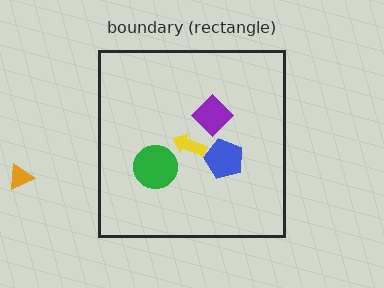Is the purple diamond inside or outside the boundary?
Inside.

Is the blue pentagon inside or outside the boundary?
Inside.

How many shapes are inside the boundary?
4 inside, 1 outside.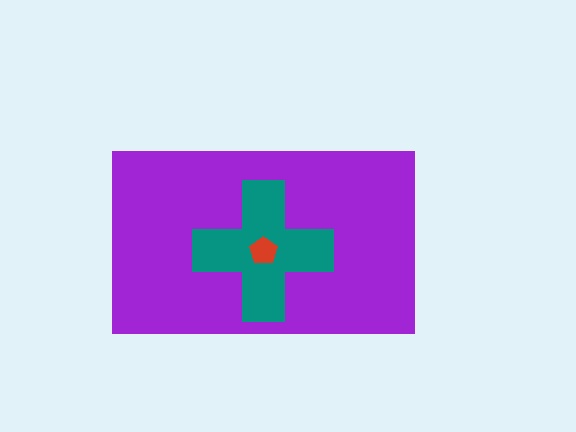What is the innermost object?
The red pentagon.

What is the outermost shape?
The purple rectangle.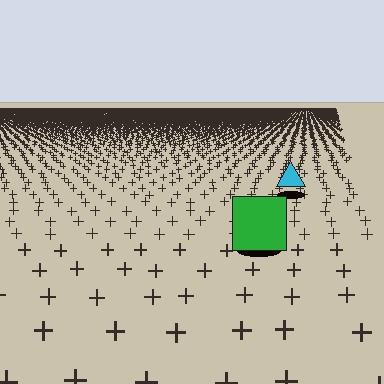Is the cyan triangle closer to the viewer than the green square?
No. The green square is closer — you can tell from the texture gradient: the ground texture is coarser near it.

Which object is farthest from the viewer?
The cyan triangle is farthest from the viewer. It appears smaller and the ground texture around it is denser.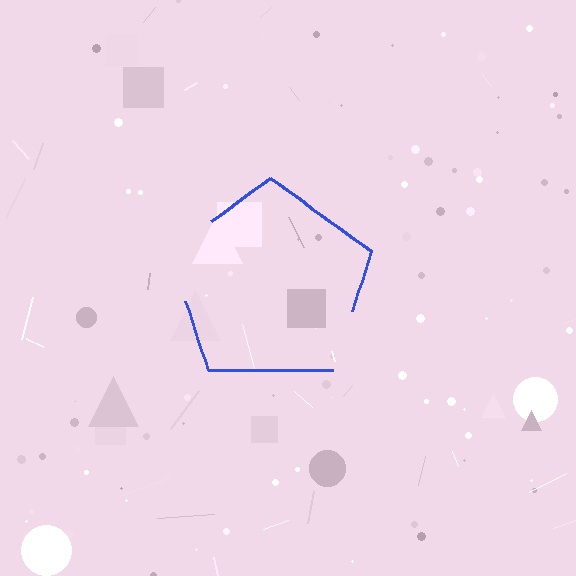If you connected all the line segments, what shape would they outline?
They would outline a pentagon.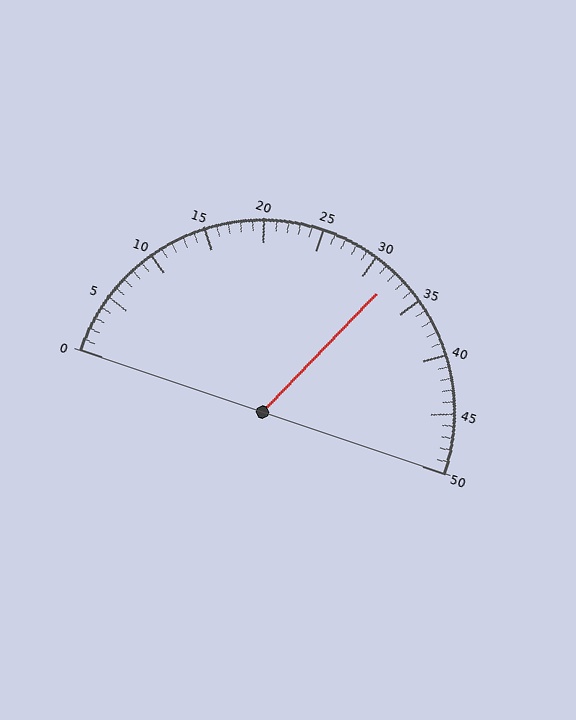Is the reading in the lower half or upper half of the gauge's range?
The reading is in the upper half of the range (0 to 50).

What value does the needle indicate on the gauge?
The needle indicates approximately 32.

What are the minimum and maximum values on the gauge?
The gauge ranges from 0 to 50.